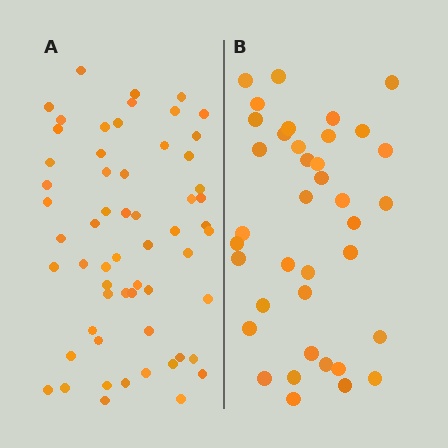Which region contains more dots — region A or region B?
Region A (the left region) has more dots.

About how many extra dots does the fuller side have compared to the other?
Region A has approximately 20 more dots than region B.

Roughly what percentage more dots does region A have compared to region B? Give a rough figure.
About 55% more.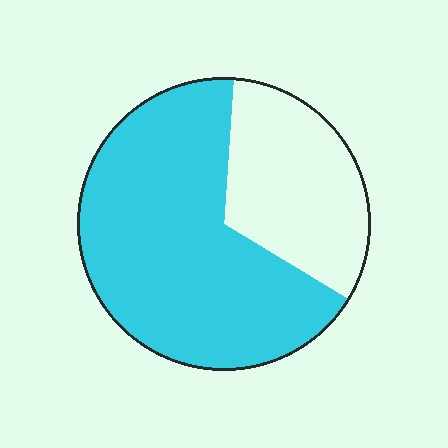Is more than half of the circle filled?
Yes.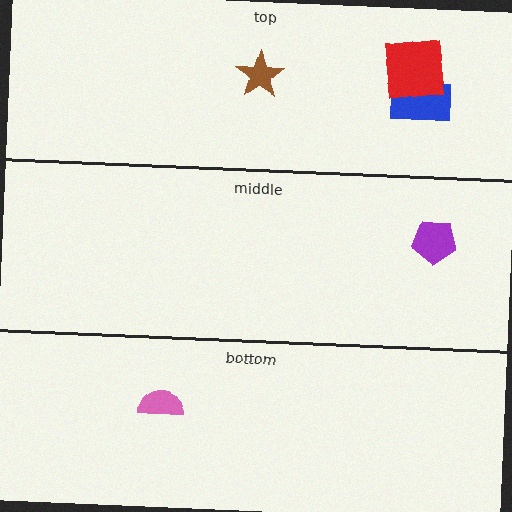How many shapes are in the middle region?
1.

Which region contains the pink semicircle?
The bottom region.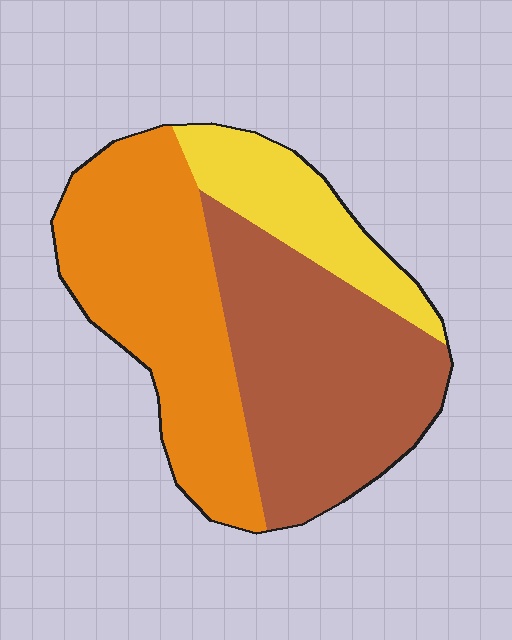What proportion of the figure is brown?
Brown takes up about two fifths (2/5) of the figure.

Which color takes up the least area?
Yellow, at roughly 15%.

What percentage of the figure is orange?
Orange takes up about two fifths (2/5) of the figure.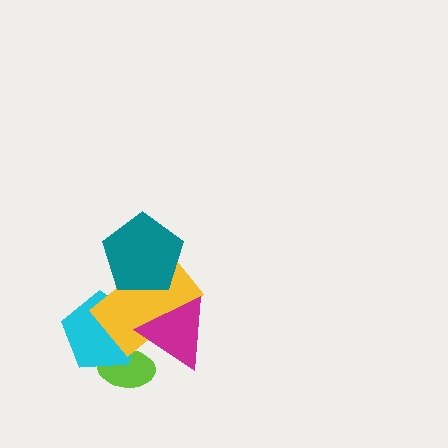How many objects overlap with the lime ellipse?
3 objects overlap with the lime ellipse.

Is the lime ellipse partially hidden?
Yes, it is partially covered by another shape.